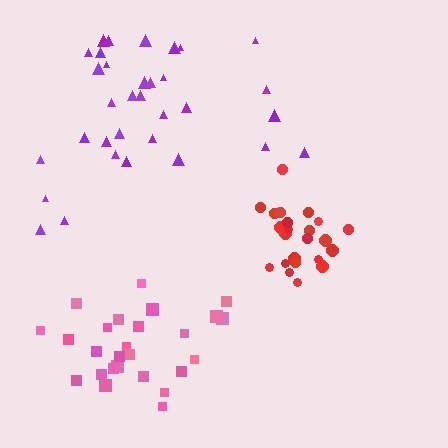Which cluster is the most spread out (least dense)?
Purple.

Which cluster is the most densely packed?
Red.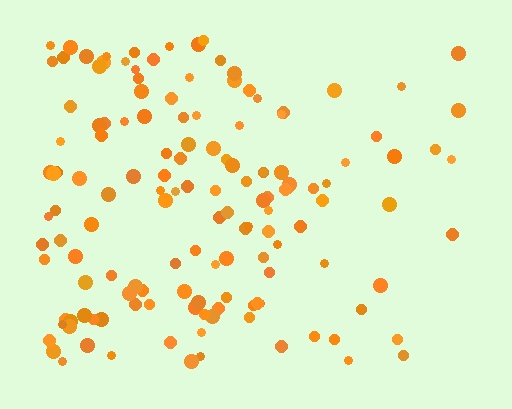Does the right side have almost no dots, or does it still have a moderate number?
Still a moderate number, just noticeably fewer than the left.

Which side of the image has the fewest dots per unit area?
The right.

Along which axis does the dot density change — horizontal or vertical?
Horizontal.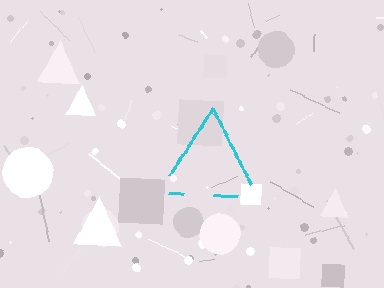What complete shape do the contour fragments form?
The contour fragments form a triangle.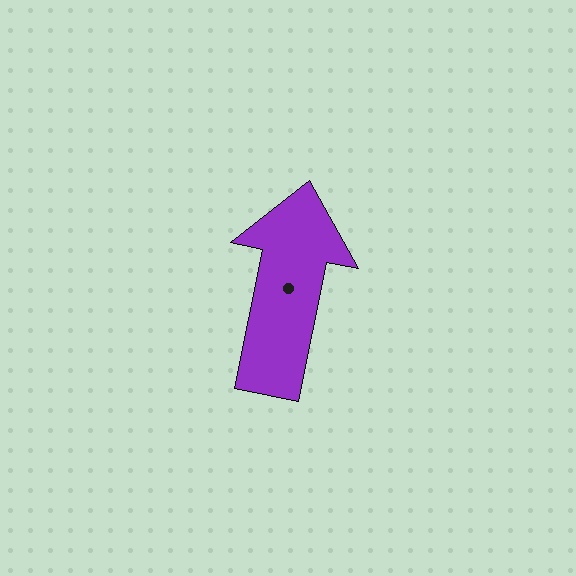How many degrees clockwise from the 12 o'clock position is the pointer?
Approximately 11 degrees.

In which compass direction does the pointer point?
North.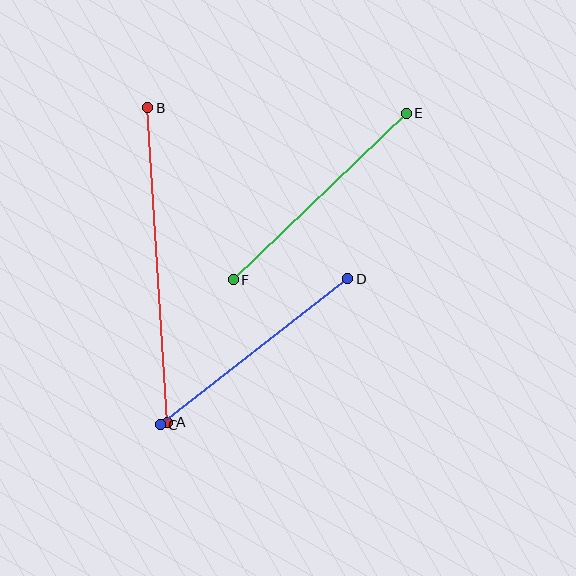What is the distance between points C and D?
The distance is approximately 237 pixels.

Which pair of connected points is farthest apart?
Points A and B are farthest apart.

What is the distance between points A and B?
The distance is approximately 315 pixels.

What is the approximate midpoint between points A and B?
The midpoint is at approximately (158, 265) pixels.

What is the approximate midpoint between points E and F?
The midpoint is at approximately (320, 196) pixels.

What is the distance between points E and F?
The distance is approximately 240 pixels.